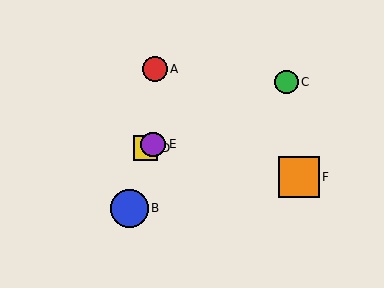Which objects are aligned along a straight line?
Objects C, D, E are aligned along a straight line.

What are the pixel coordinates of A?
Object A is at (155, 69).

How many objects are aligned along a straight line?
3 objects (C, D, E) are aligned along a straight line.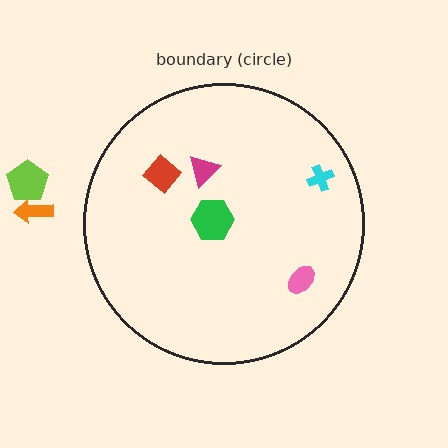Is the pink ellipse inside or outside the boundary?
Inside.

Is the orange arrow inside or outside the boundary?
Outside.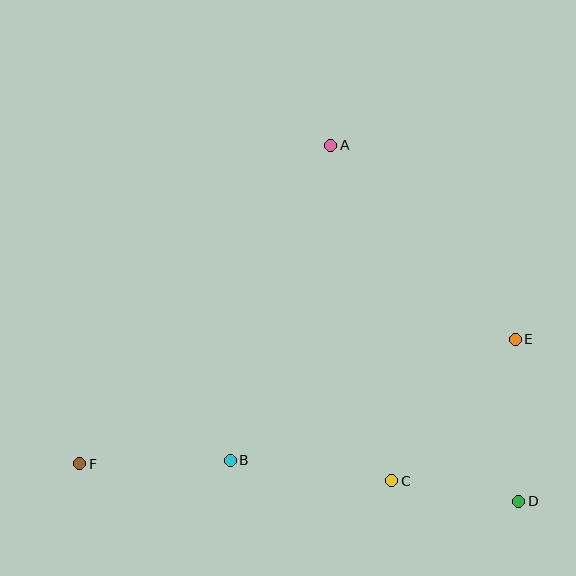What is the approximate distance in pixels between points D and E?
The distance between D and E is approximately 162 pixels.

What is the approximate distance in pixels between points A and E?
The distance between A and E is approximately 268 pixels.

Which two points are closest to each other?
Points C and D are closest to each other.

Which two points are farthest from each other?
Points E and F are farthest from each other.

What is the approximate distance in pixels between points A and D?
The distance between A and D is approximately 402 pixels.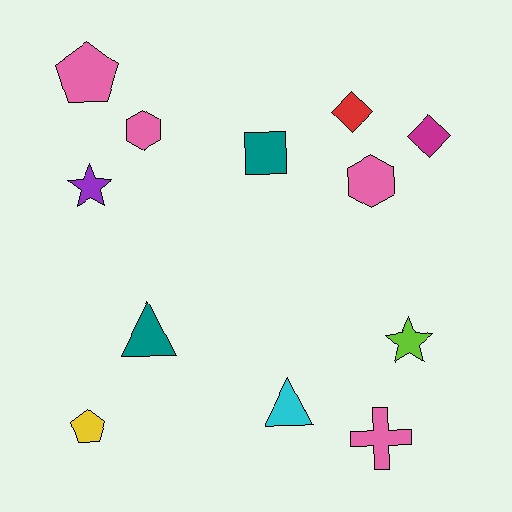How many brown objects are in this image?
There are no brown objects.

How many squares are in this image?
There is 1 square.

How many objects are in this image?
There are 12 objects.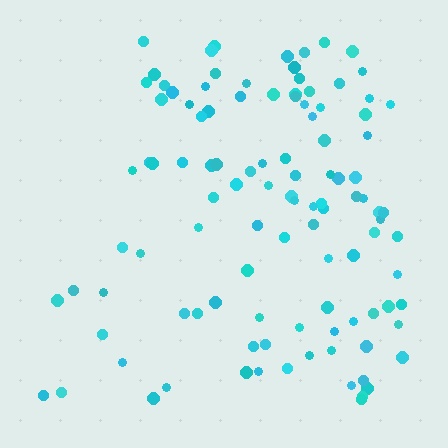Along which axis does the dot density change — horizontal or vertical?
Horizontal.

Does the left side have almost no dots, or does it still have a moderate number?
Still a moderate number, just noticeably fewer than the right.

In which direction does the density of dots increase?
From left to right, with the right side densest.